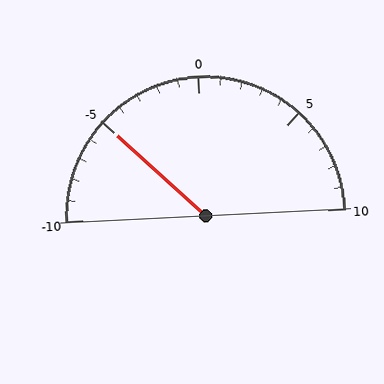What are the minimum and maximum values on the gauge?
The gauge ranges from -10 to 10.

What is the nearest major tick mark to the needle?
The nearest major tick mark is -5.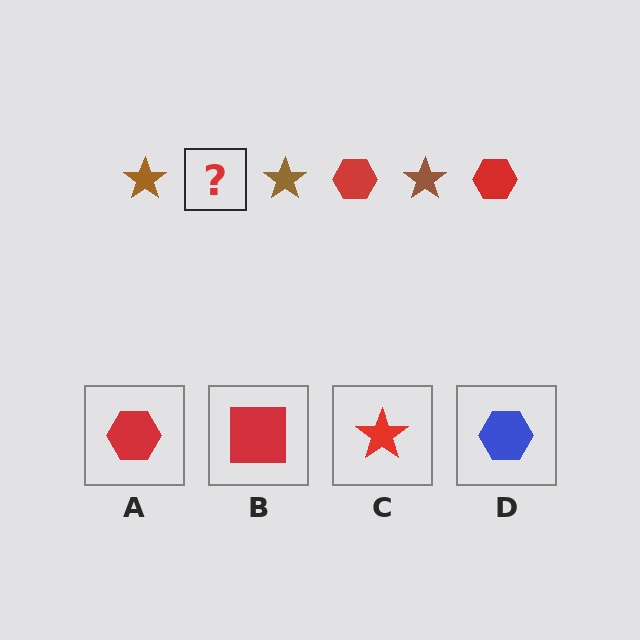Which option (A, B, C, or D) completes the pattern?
A.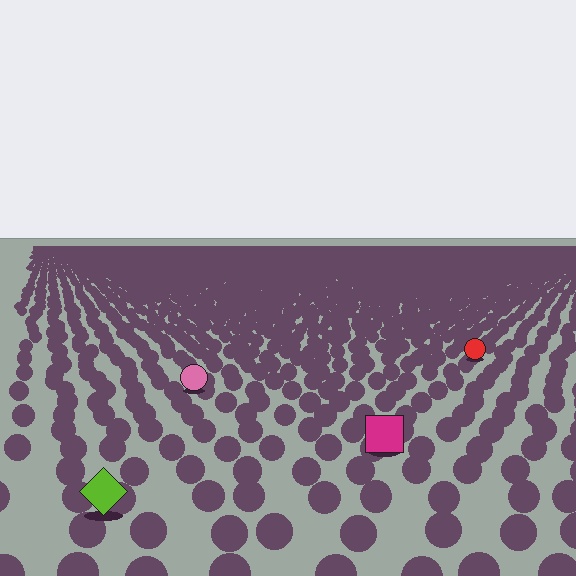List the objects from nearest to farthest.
From nearest to farthest: the lime diamond, the magenta square, the pink circle, the red circle.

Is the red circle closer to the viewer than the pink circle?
No. The pink circle is closer — you can tell from the texture gradient: the ground texture is coarser near it.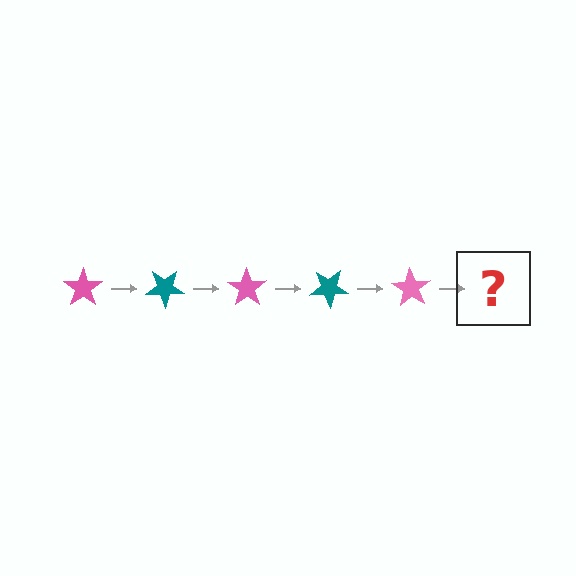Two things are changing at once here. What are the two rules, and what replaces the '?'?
The two rules are that it rotates 35 degrees each step and the color cycles through pink and teal. The '?' should be a teal star, rotated 175 degrees from the start.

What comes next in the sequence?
The next element should be a teal star, rotated 175 degrees from the start.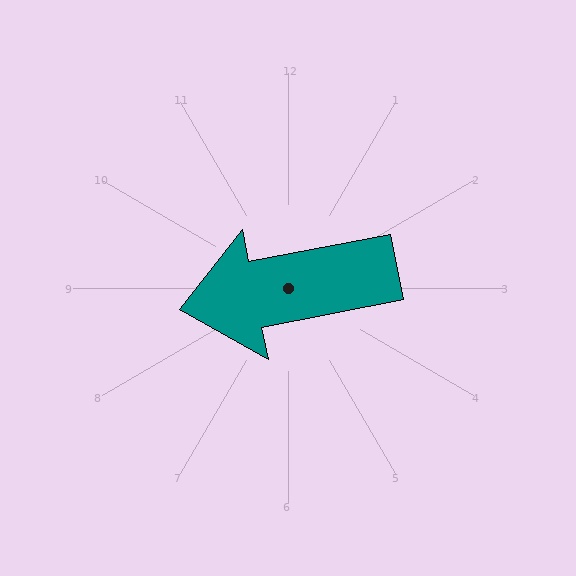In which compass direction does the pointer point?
West.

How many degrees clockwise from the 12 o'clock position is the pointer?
Approximately 259 degrees.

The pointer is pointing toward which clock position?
Roughly 9 o'clock.